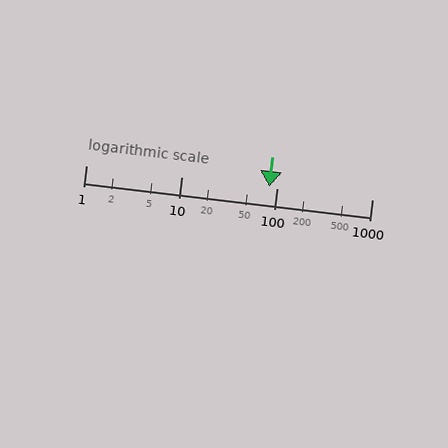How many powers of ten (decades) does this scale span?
The scale spans 3 decades, from 1 to 1000.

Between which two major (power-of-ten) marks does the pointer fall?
The pointer is between 10 and 100.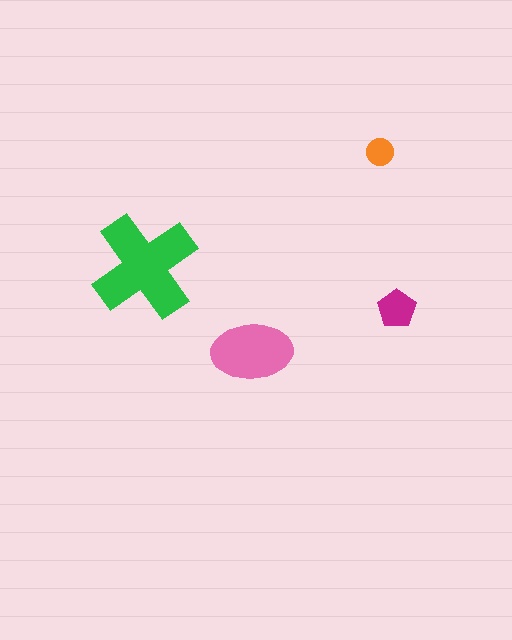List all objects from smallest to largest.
The orange circle, the magenta pentagon, the pink ellipse, the green cross.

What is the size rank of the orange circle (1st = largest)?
4th.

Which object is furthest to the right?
The magenta pentagon is rightmost.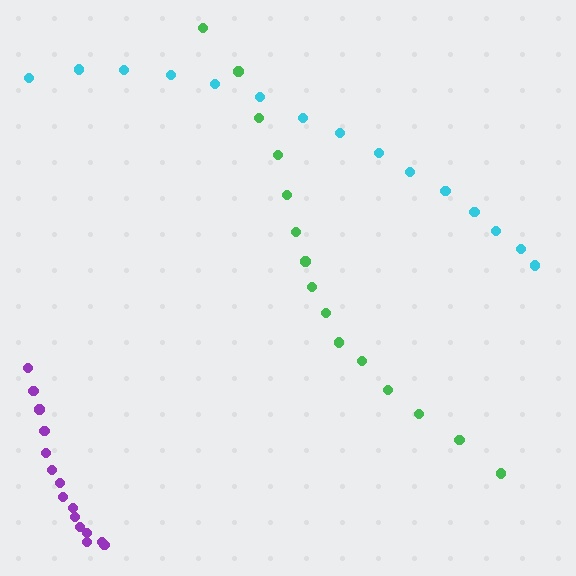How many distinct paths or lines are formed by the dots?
There are 3 distinct paths.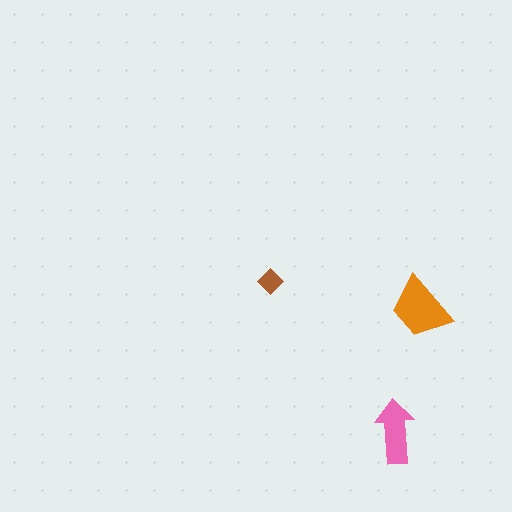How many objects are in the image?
There are 3 objects in the image.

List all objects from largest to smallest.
The orange trapezoid, the pink arrow, the brown diamond.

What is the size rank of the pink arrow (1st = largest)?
2nd.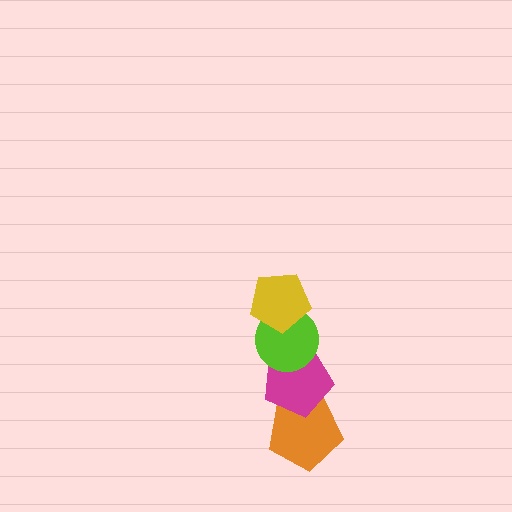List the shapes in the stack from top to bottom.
From top to bottom: the yellow pentagon, the lime circle, the magenta pentagon, the orange pentagon.